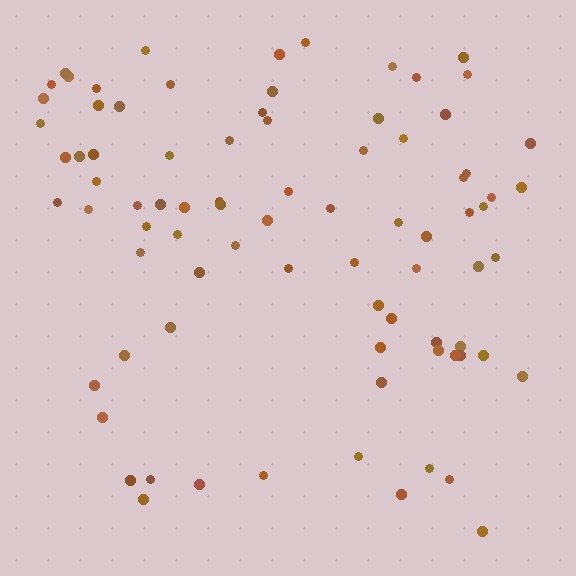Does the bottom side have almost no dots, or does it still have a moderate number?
Still a moderate number, just noticeably fewer than the top.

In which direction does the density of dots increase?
From bottom to top, with the top side densest.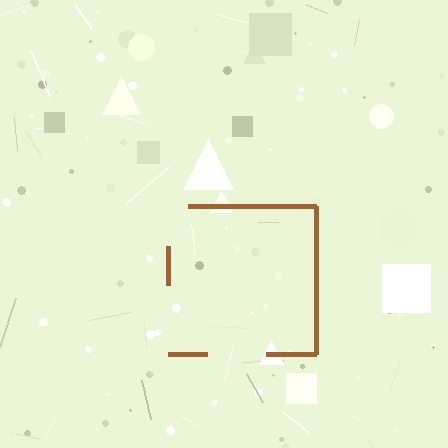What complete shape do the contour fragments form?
The contour fragments form a square.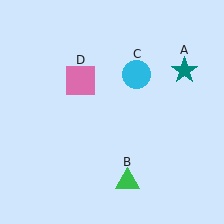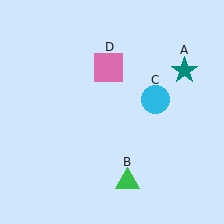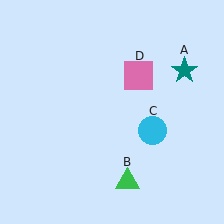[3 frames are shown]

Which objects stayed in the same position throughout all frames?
Teal star (object A) and green triangle (object B) remained stationary.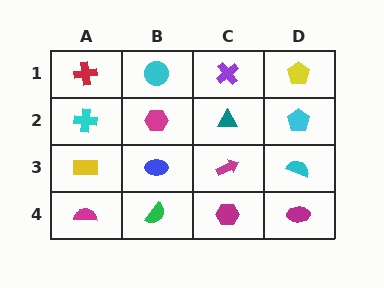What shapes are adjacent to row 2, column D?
A yellow pentagon (row 1, column D), a cyan semicircle (row 3, column D), a teal triangle (row 2, column C).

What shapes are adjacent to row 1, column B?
A magenta hexagon (row 2, column B), a red cross (row 1, column A), a purple cross (row 1, column C).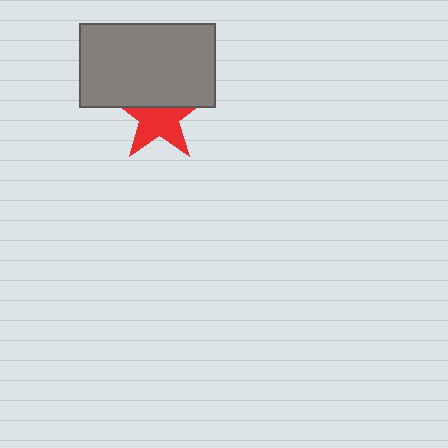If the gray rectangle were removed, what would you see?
You would see the complete red star.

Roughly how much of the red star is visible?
About half of it is visible (roughly 63%).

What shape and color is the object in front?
The object in front is a gray rectangle.